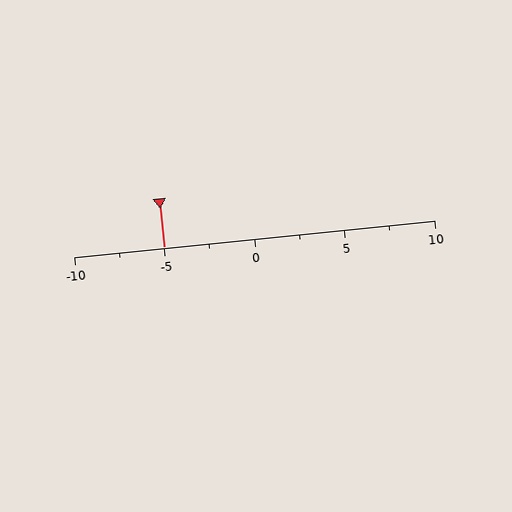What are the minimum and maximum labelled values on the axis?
The axis runs from -10 to 10.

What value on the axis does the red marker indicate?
The marker indicates approximately -5.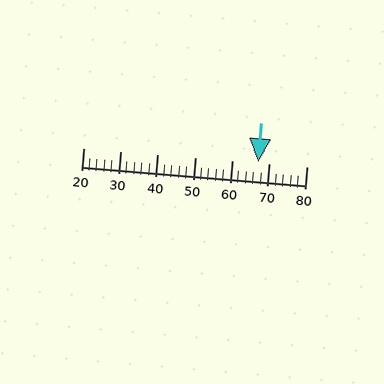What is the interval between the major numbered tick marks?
The major tick marks are spaced 10 units apart.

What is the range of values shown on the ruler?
The ruler shows values from 20 to 80.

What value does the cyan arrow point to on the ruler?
The cyan arrow points to approximately 67.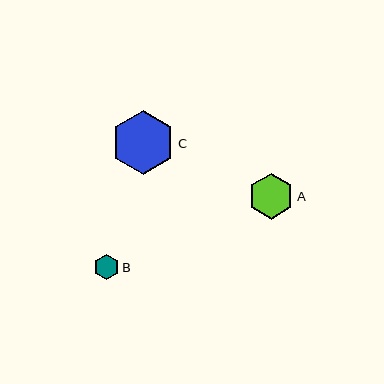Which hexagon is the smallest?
Hexagon B is the smallest with a size of approximately 25 pixels.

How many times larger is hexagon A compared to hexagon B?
Hexagon A is approximately 1.8 times the size of hexagon B.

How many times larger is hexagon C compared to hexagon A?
Hexagon C is approximately 1.4 times the size of hexagon A.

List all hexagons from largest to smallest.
From largest to smallest: C, A, B.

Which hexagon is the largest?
Hexagon C is the largest with a size of approximately 64 pixels.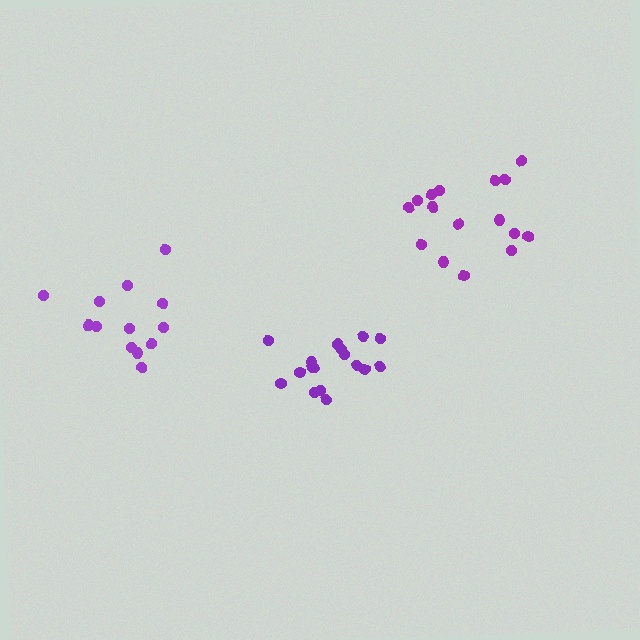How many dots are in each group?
Group 1: 16 dots, Group 2: 13 dots, Group 3: 17 dots (46 total).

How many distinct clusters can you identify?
There are 3 distinct clusters.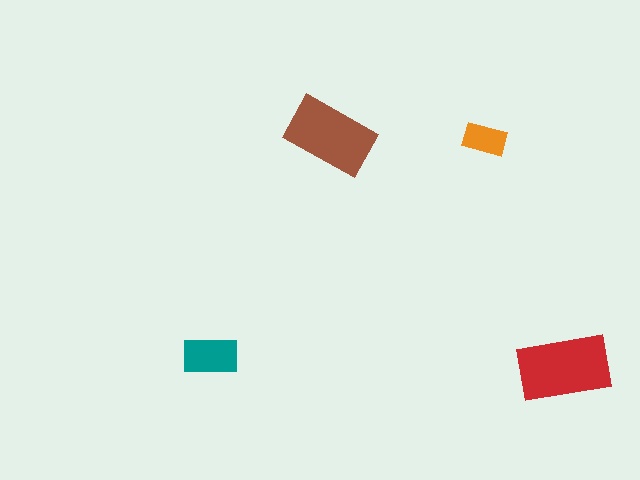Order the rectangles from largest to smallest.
the red one, the brown one, the teal one, the orange one.